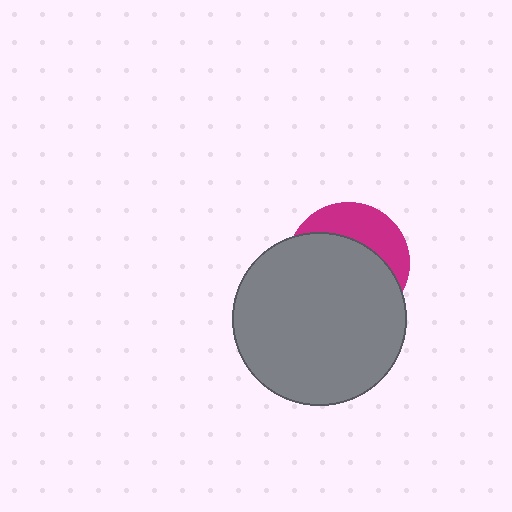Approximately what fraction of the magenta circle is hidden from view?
Roughly 67% of the magenta circle is hidden behind the gray circle.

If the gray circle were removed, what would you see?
You would see the complete magenta circle.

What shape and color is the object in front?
The object in front is a gray circle.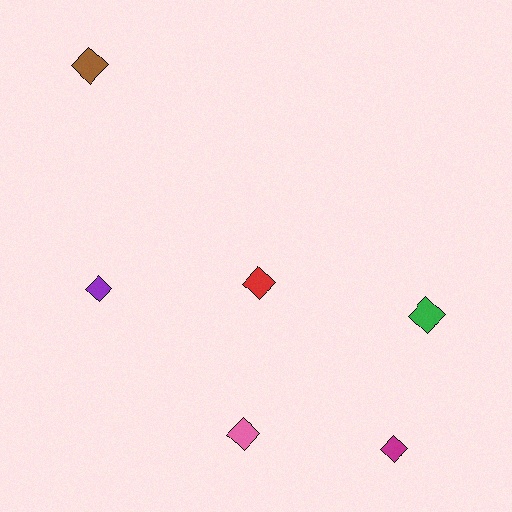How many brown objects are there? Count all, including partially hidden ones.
There is 1 brown object.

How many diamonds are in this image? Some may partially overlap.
There are 6 diamonds.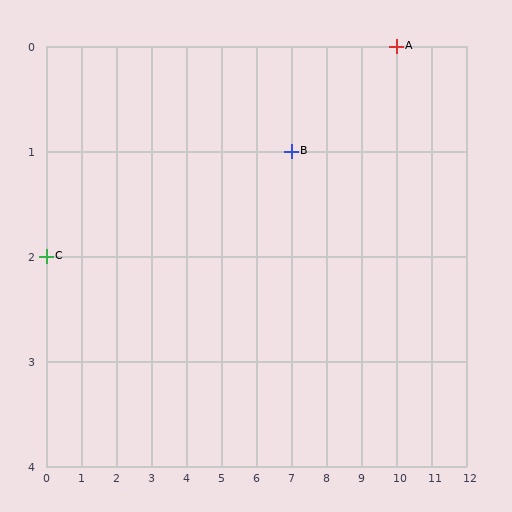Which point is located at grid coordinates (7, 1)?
Point B is at (7, 1).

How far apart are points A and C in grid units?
Points A and C are 10 columns and 2 rows apart (about 10.2 grid units diagonally).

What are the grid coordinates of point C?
Point C is at grid coordinates (0, 2).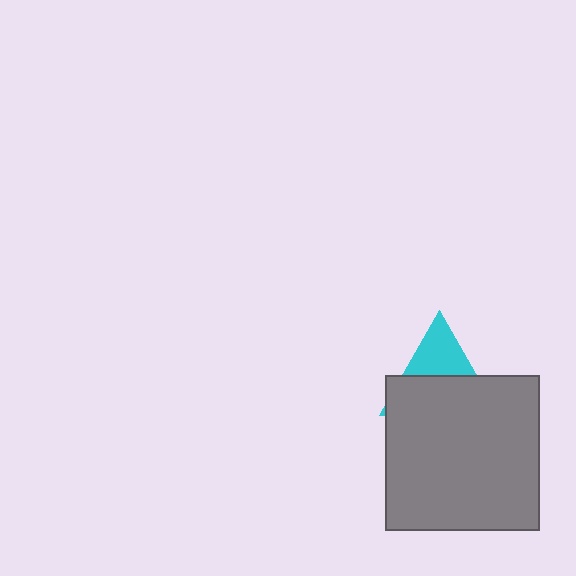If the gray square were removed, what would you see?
You would see the complete cyan triangle.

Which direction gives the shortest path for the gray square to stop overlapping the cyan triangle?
Moving down gives the shortest separation.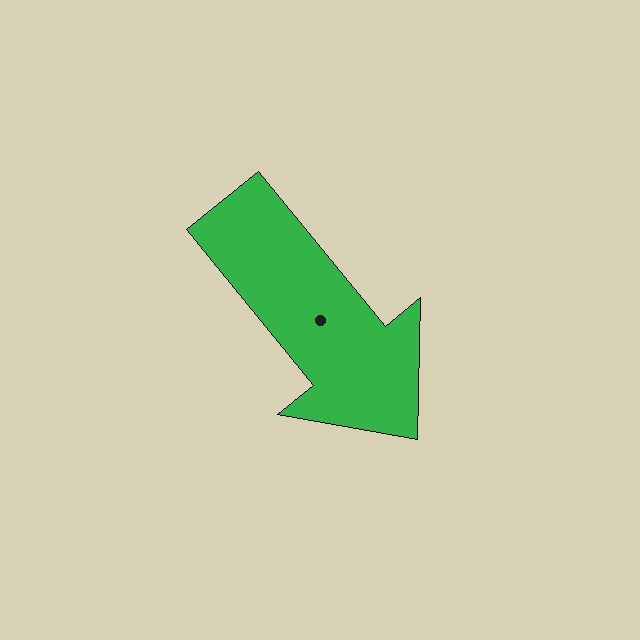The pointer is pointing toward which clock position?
Roughly 5 o'clock.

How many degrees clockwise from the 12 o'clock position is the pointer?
Approximately 141 degrees.